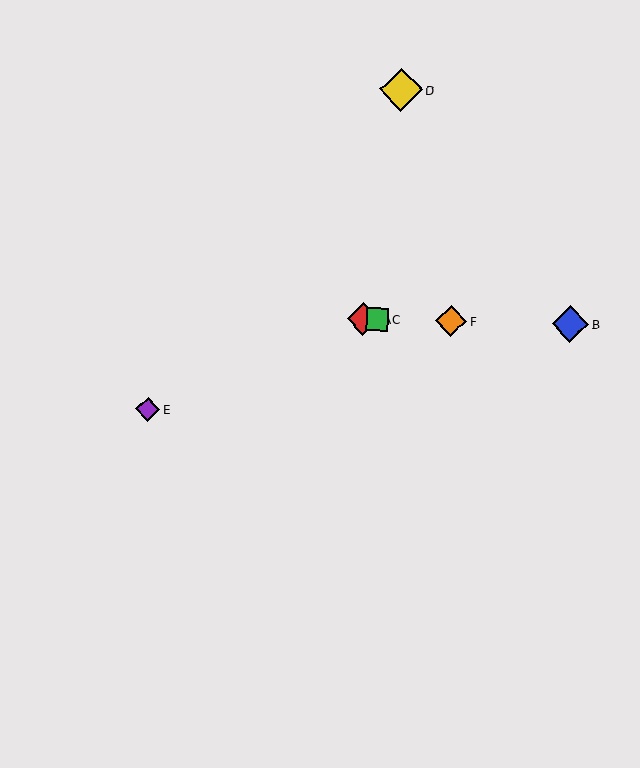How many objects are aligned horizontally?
4 objects (A, B, C, F) are aligned horizontally.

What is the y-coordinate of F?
Object F is at y≈321.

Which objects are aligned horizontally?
Objects A, B, C, F are aligned horizontally.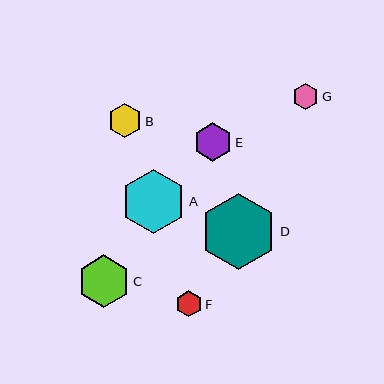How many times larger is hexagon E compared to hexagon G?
Hexagon E is approximately 1.5 times the size of hexagon G.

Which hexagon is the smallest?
Hexagon F is the smallest with a size of approximately 26 pixels.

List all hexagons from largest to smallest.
From largest to smallest: D, A, C, E, B, G, F.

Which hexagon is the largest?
Hexagon D is the largest with a size of approximately 76 pixels.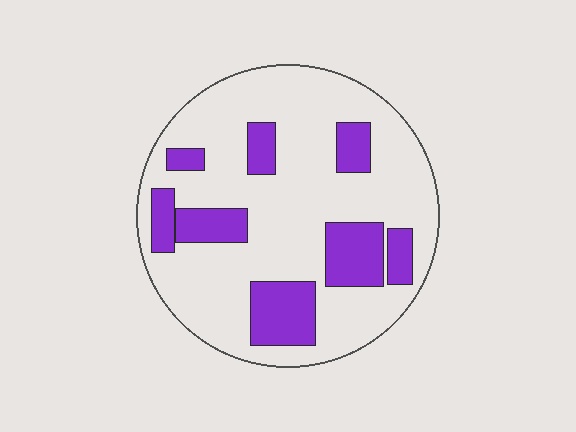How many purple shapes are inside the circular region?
8.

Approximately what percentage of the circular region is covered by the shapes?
Approximately 25%.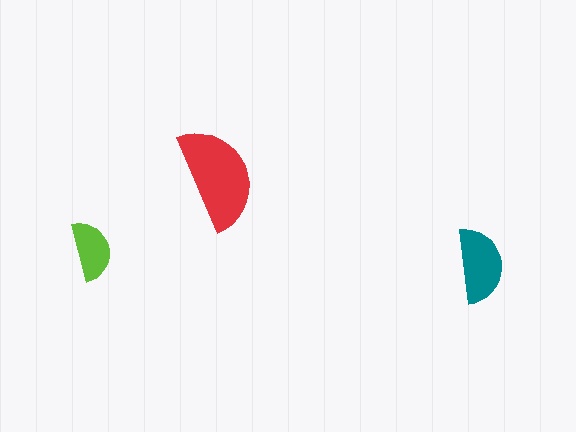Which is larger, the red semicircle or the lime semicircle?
The red one.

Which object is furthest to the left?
The lime semicircle is leftmost.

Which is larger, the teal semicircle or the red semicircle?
The red one.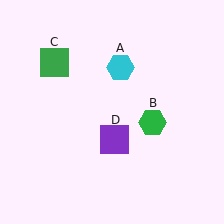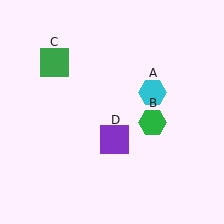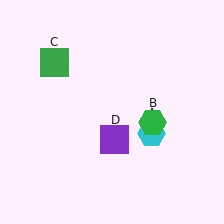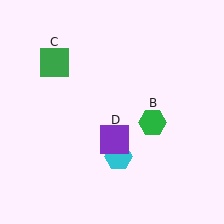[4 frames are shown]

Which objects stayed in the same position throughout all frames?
Green hexagon (object B) and green square (object C) and purple square (object D) remained stationary.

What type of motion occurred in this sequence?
The cyan hexagon (object A) rotated clockwise around the center of the scene.